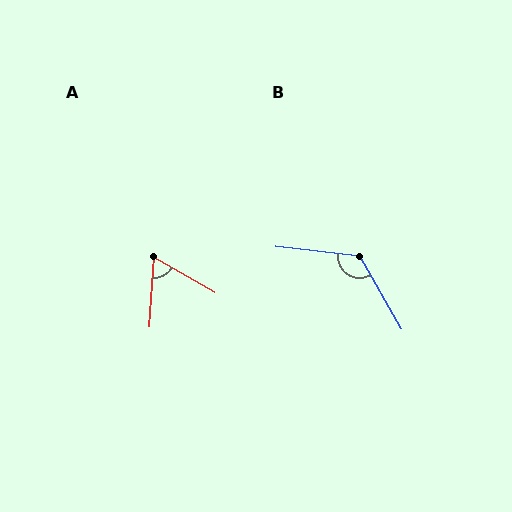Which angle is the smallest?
A, at approximately 63 degrees.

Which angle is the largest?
B, at approximately 126 degrees.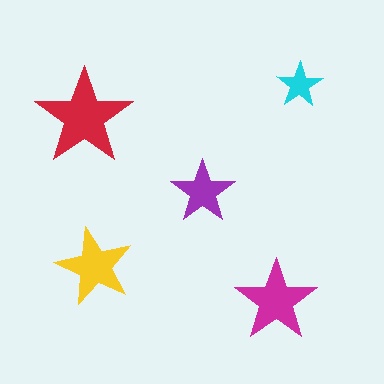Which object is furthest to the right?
The cyan star is rightmost.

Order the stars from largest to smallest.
the red one, the magenta one, the yellow one, the purple one, the cyan one.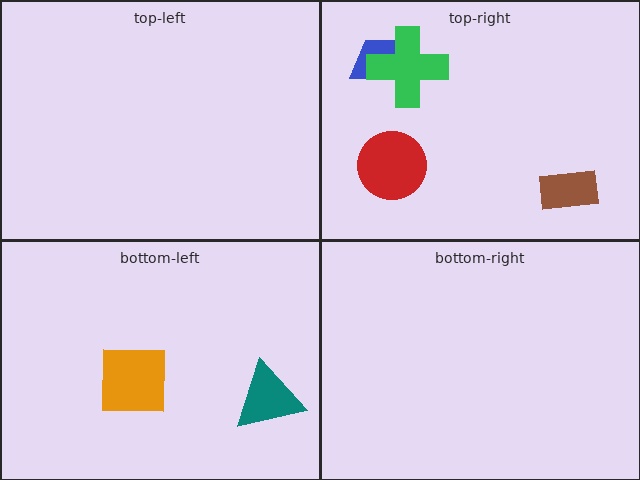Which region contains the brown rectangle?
The top-right region.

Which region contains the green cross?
The top-right region.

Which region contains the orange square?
The bottom-left region.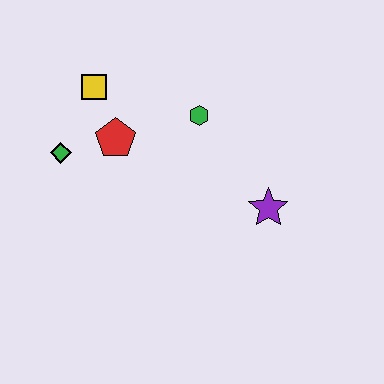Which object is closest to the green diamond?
The red pentagon is closest to the green diamond.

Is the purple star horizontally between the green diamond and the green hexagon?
No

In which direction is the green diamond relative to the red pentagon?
The green diamond is to the left of the red pentagon.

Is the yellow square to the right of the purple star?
No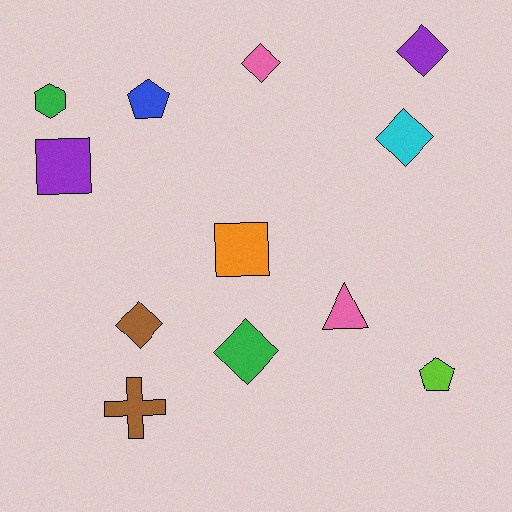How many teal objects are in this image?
There are no teal objects.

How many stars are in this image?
There are no stars.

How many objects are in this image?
There are 12 objects.